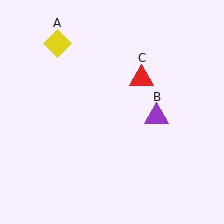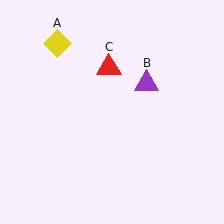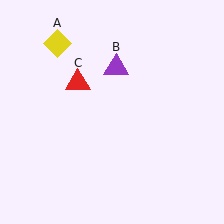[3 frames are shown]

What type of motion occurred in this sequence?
The purple triangle (object B), red triangle (object C) rotated counterclockwise around the center of the scene.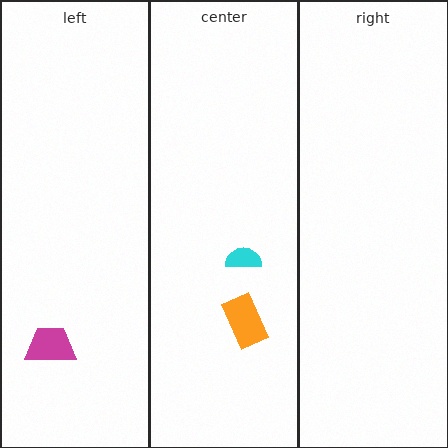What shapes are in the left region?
The magenta trapezoid.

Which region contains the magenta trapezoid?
The left region.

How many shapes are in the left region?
1.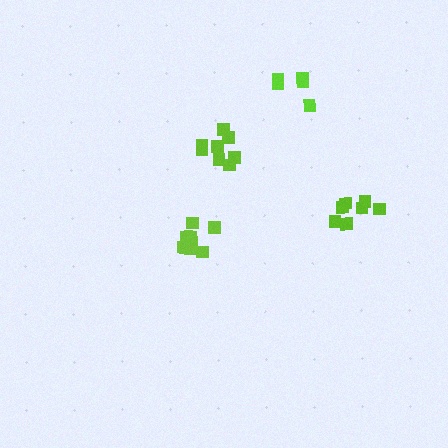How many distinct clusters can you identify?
There are 4 distinct clusters.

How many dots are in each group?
Group 1: 9 dots, Group 2: 5 dots, Group 3: 7 dots, Group 4: 8 dots (29 total).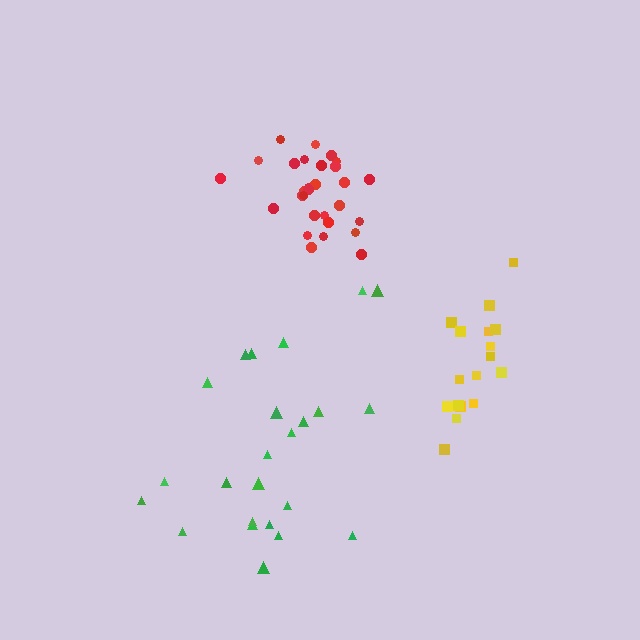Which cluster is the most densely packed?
Red.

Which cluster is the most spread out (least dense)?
Green.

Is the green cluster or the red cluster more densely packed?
Red.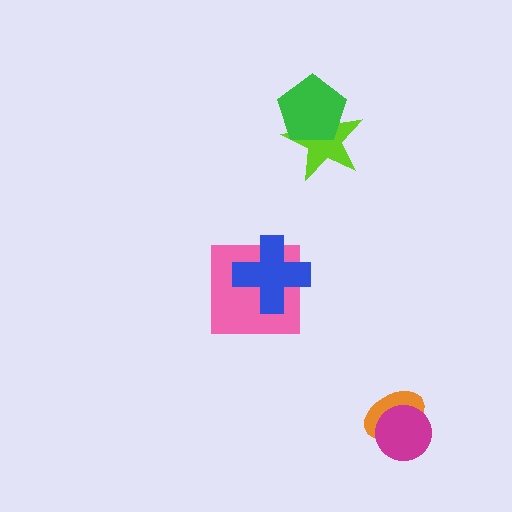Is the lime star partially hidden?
Yes, it is partially covered by another shape.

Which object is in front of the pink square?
The blue cross is in front of the pink square.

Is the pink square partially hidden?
Yes, it is partially covered by another shape.